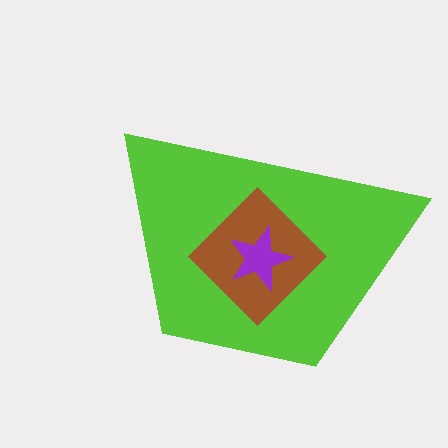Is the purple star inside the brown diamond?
Yes.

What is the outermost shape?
The lime trapezoid.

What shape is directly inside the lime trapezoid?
The brown diamond.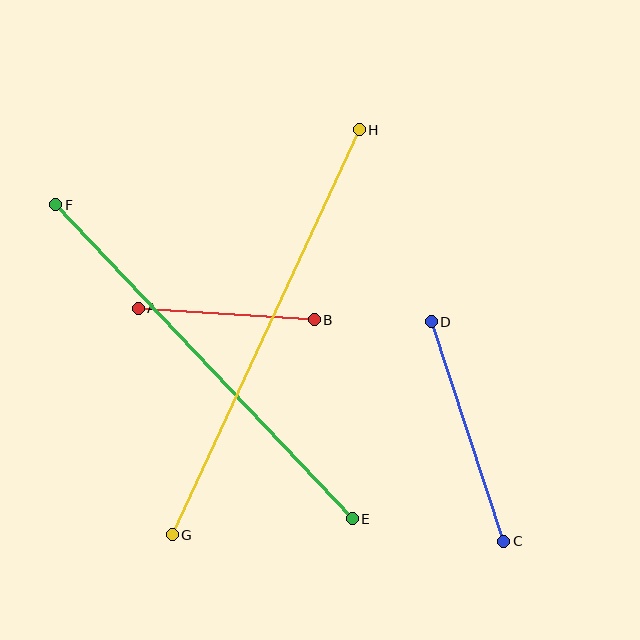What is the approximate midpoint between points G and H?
The midpoint is at approximately (266, 332) pixels.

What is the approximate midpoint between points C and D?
The midpoint is at approximately (468, 431) pixels.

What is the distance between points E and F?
The distance is approximately 432 pixels.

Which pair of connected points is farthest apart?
Points G and H are farthest apart.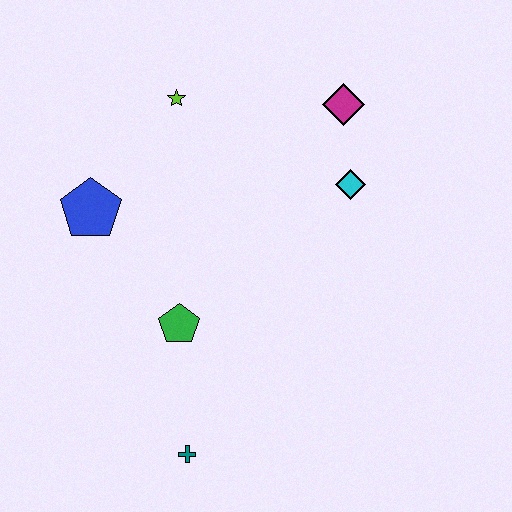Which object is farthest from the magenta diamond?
The teal cross is farthest from the magenta diamond.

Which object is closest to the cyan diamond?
The magenta diamond is closest to the cyan diamond.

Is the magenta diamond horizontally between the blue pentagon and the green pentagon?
No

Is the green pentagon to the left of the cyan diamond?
Yes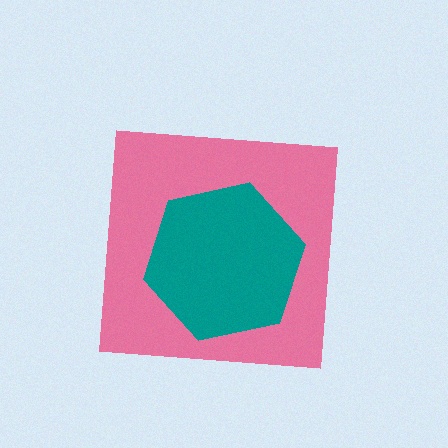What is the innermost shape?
The teal hexagon.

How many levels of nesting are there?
2.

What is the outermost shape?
The pink square.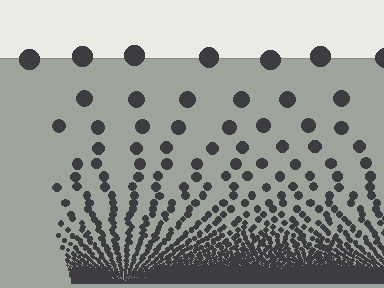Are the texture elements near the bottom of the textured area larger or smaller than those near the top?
Smaller. The gradient is inverted — elements near the bottom are smaller and denser.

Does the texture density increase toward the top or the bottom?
Density increases toward the bottom.